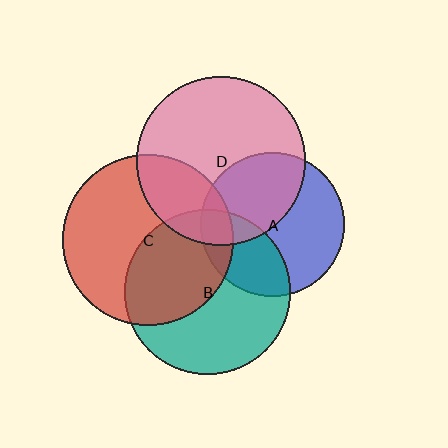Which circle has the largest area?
Circle C (red).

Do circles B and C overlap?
Yes.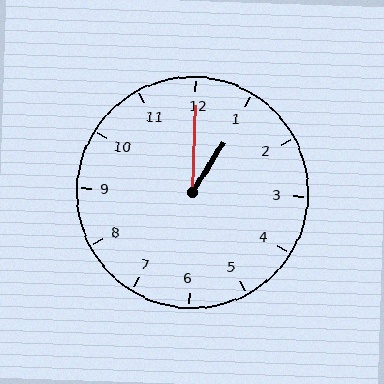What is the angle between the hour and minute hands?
Approximately 30 degrees.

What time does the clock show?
1:00.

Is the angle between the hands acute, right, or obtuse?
It is acute.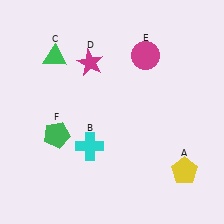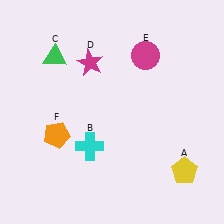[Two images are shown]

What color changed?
The pentagon (F) changed from green in Image 1 to orange in Image 2.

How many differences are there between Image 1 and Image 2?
There is 1 difference between the two images.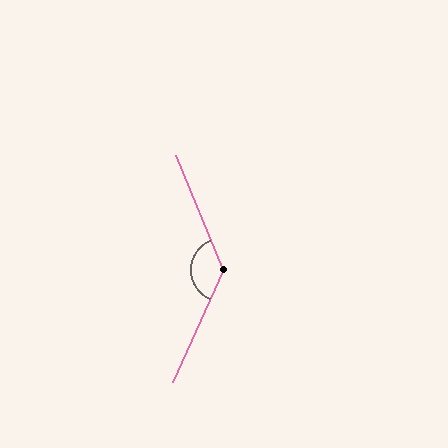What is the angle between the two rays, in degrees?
Approximately 133 degrees.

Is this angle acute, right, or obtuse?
It is obtuse.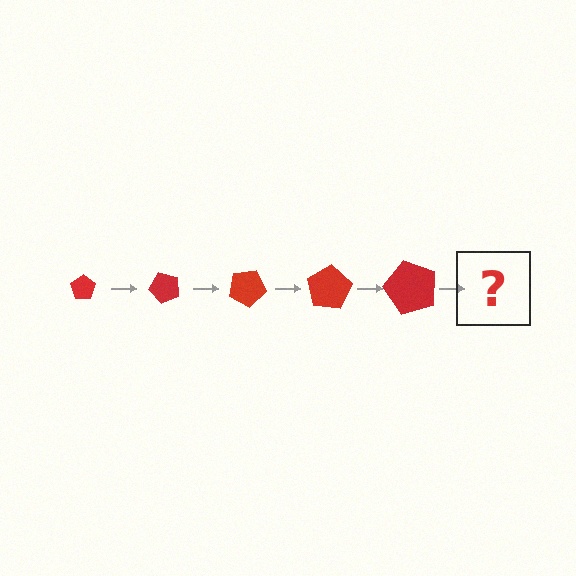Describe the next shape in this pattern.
It should be a pentagon, larger than the previous one and rotated 250 degrees from the start.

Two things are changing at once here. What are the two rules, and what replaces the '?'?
The two rules are that the pentagon grows larger each step and it rotates 50 degrees each step. The '?' should be a pentagon, larger than the previous one and rotated 250 degrees from the start.